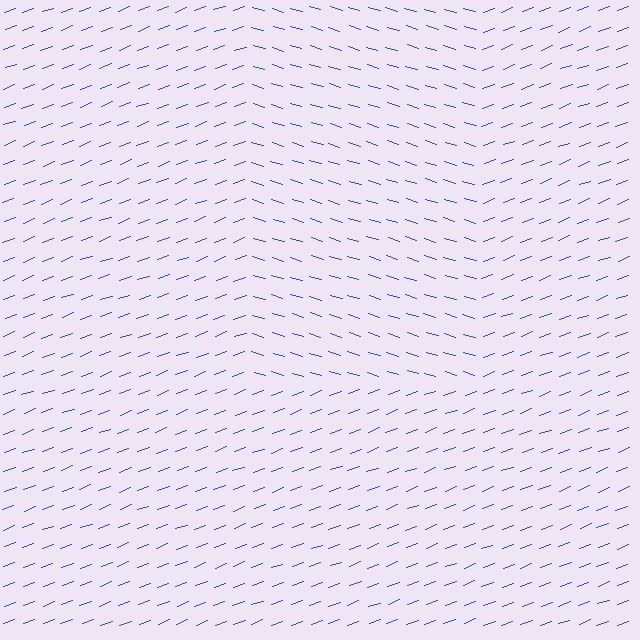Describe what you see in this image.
The image is filled with small blue line segments. A rectangle region in the image has lines oriented differently from the surrounding lines, creating a visible texture boundary.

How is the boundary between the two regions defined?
The boundary is defined purely by a change in line orientation (approximately 37 degrees difference). All lines are the same color and thickness.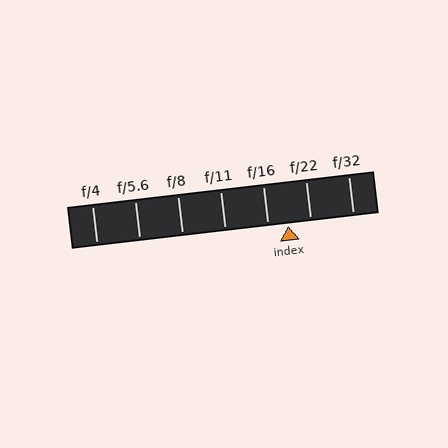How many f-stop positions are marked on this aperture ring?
There are 7 f-stop positions marked.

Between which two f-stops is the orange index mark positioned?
The index mark is between f/16 and f/22.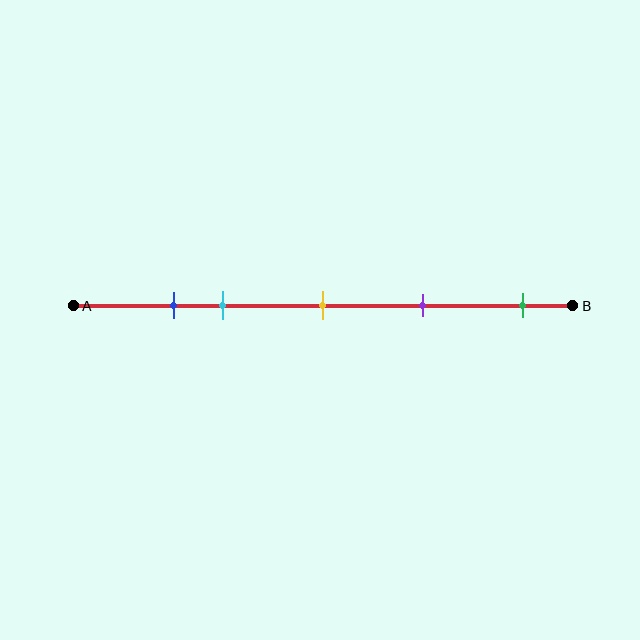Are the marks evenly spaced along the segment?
No, the marks are not evenly spaced.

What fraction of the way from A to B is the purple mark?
The purple mark is approximately 70% (0.7) of the way from A to B.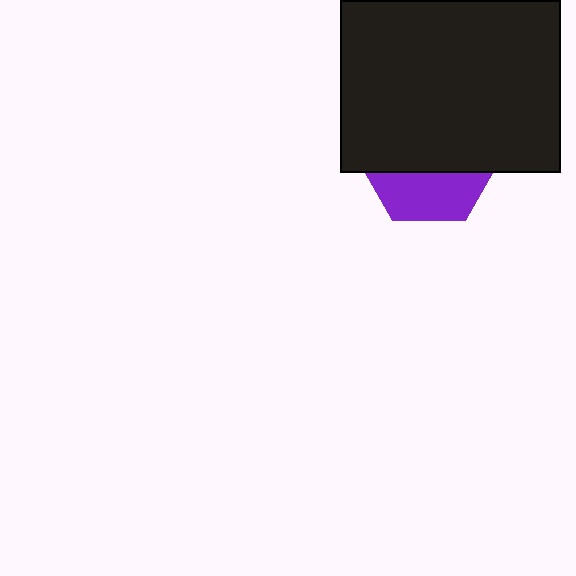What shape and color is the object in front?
The object in front is a black rectangle.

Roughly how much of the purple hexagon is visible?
A small part of it is visible (roughly 35%).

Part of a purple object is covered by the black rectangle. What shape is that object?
It is a hexagon.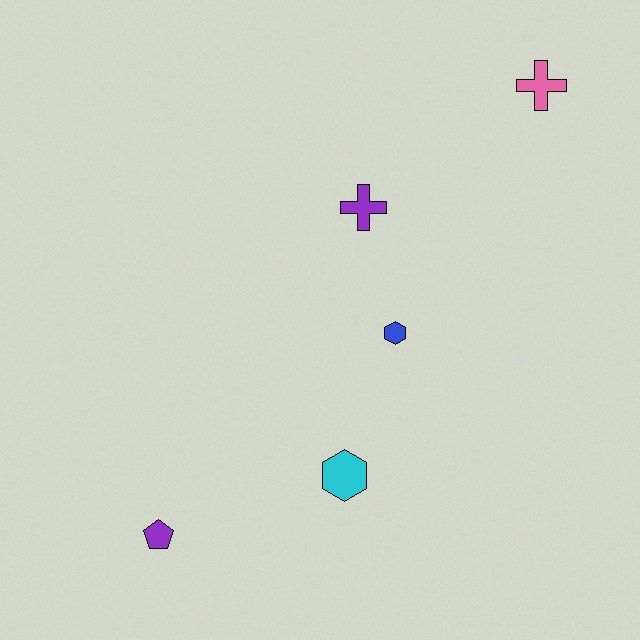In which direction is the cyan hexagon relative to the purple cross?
The cyan hexagon is below the purple cross.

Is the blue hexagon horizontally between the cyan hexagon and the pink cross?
Yes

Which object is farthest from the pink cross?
The purple pentagon is farthest from the pink cross.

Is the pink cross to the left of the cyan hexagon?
No